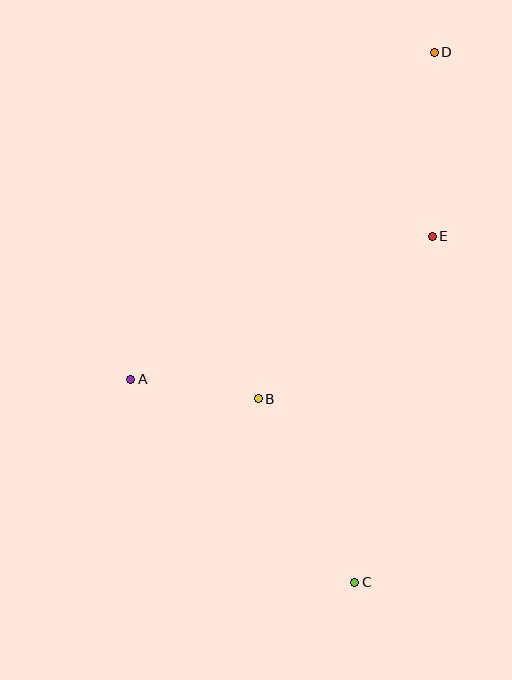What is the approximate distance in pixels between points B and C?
The distance between B and C is approximately 207 pixels.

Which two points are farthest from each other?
Points C and D are farthest from each other.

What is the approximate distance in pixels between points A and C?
The distance between A and C is approximately 302 pixels.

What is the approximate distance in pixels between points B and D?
The distance between B and D is approximately 389 pixels.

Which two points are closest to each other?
Points A and B are closest to each other.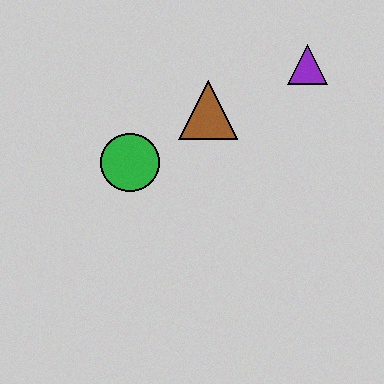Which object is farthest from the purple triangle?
The green circle is farthest from the purple triangle.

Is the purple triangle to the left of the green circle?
No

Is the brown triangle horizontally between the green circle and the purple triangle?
Yes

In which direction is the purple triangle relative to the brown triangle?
The purple triangle is to the right of the brown triangle.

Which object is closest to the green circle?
The brown triangle is closest to the green circle.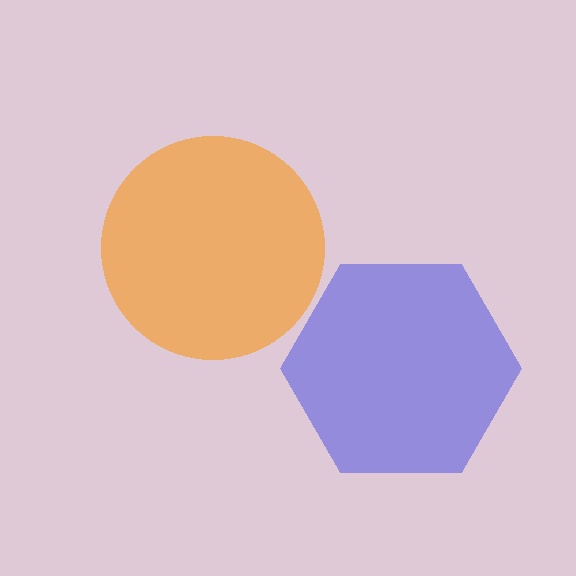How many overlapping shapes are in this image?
There are 2 overlapping shapes in the image.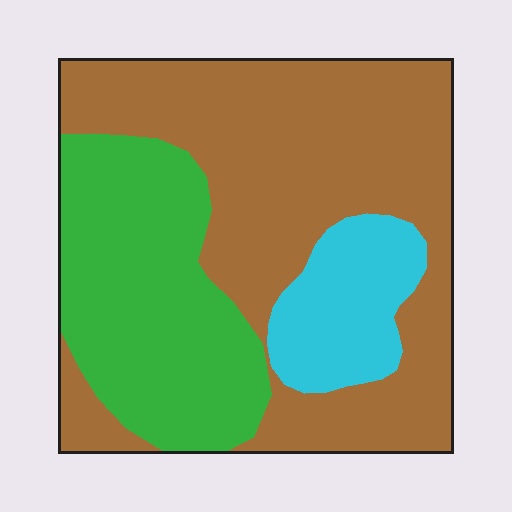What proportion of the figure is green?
Green takes up between a sixth and a third of the figure.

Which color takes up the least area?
Cyan, at roughly 15%.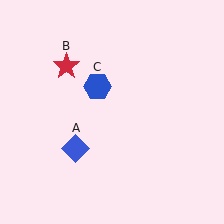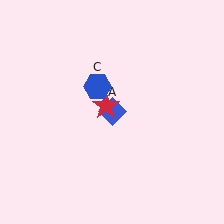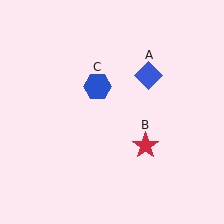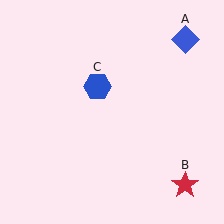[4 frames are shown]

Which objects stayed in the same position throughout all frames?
Blue hexagon (object C) remained stationary.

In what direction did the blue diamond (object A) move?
The blue diamond (object A) moved up and to the right.